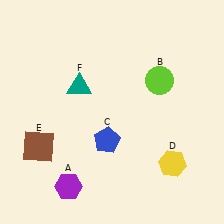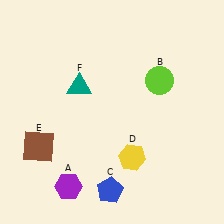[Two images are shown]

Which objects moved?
The objects that moved are: the blue pentagon (C), the yellow hexagon (D).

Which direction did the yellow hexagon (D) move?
The yellow hexagon (D) moved left.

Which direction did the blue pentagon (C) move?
The blue pentagon (C) moved down.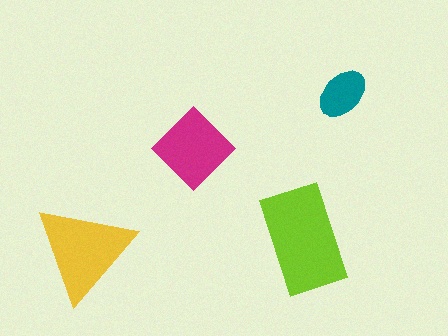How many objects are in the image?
There are 4 objects in the image.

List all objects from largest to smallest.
The lime rectangle, the yellow triangle, the magenta diamond, the teal ellipse.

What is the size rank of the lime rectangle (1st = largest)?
1st.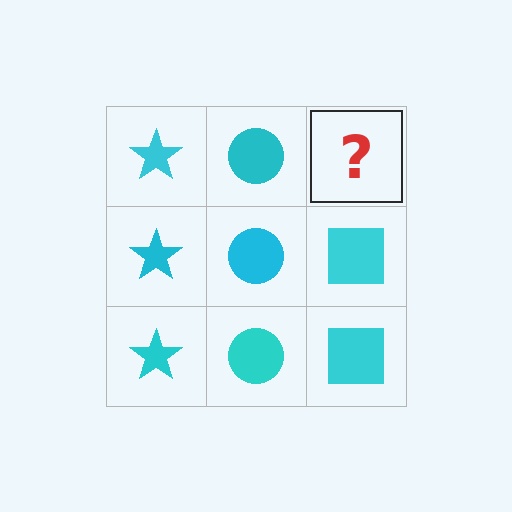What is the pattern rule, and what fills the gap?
The rule is that each column has a consistent shape. The gap should be filled with a cyan square.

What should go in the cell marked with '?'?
The missing cell should contain a cyan square.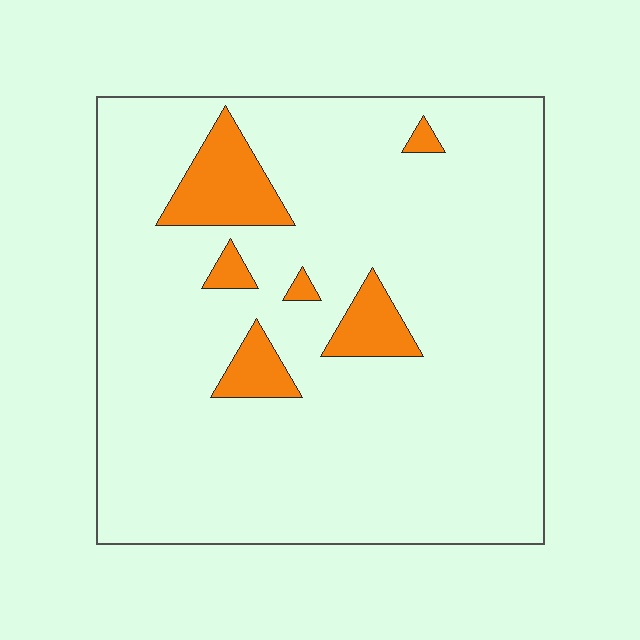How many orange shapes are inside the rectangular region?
6.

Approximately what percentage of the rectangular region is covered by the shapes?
Approximately 10%.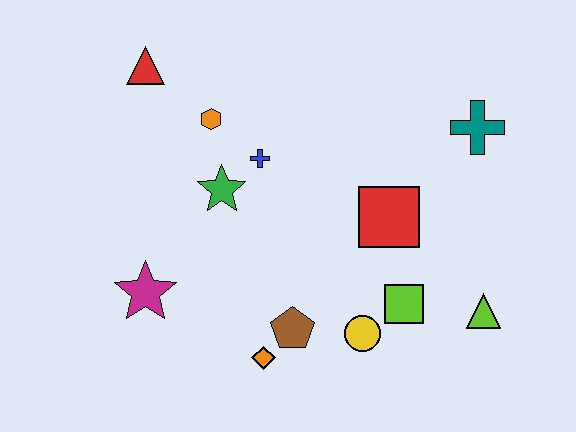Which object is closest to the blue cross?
The green star is closest to the blue cross.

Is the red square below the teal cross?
Yes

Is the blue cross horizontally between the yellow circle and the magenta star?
Yes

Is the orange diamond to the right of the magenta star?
Yes